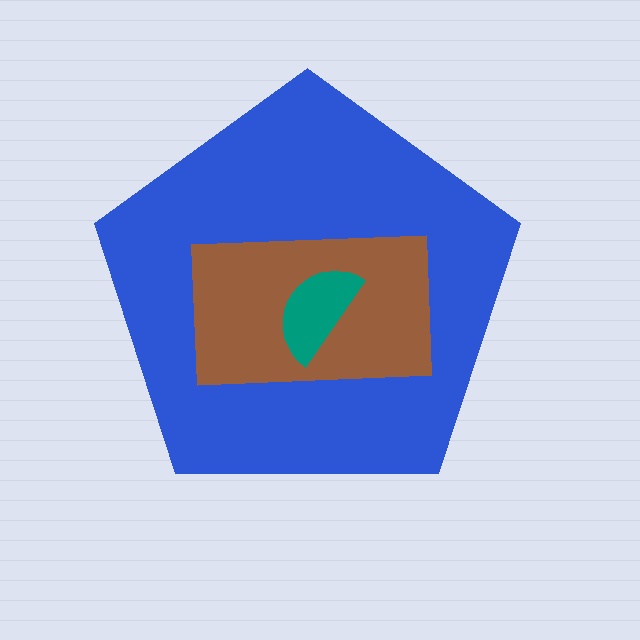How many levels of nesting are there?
3.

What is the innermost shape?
The teal semicircle.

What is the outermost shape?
The blue pentagon.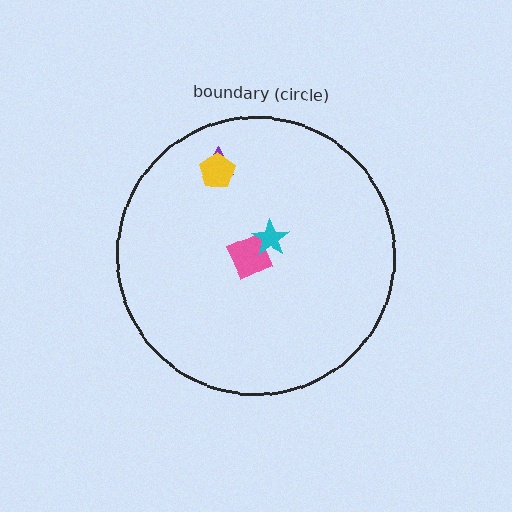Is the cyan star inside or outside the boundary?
Inside.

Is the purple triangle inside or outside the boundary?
Inside.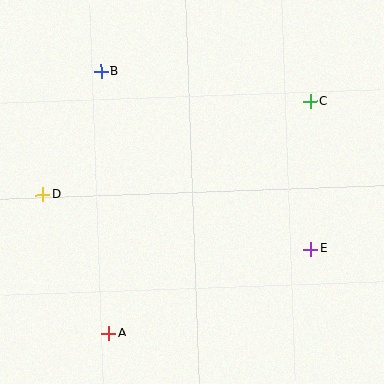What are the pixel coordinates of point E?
Point E is at (311, 249).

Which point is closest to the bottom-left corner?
Point A is closest to the bottom-left corner.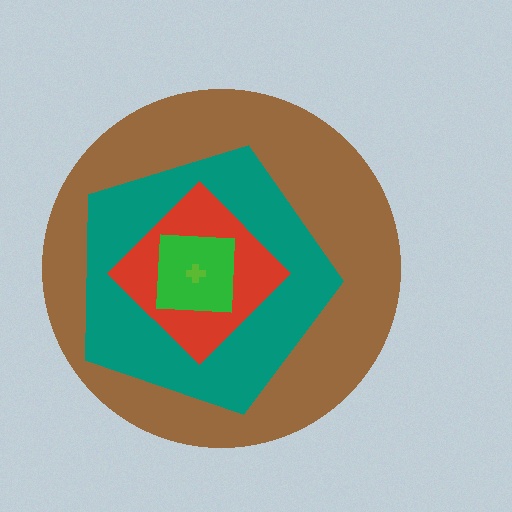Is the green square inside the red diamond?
Yes.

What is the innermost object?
The lime cross.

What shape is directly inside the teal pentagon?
The red diamond.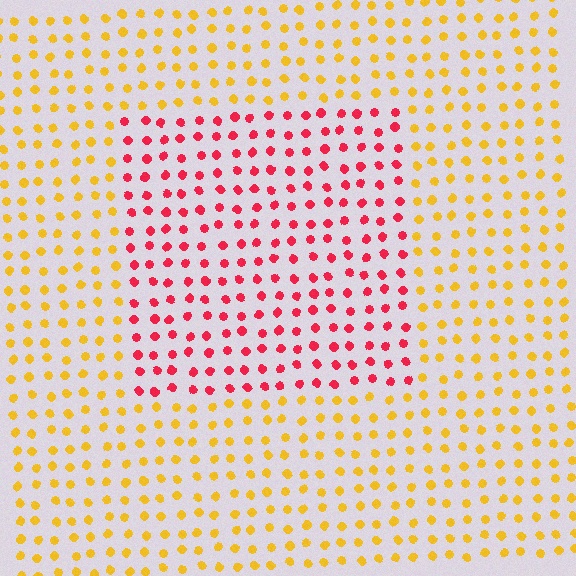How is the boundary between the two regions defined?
The boundary is defined purely by a slight shift in hue (about 57 degrees). Spacing, size, and orientation are identical on both sides.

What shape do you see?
I see a rectangle.